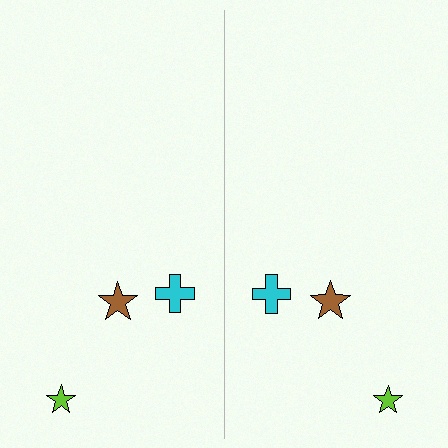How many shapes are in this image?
There are 6 shapes in this image.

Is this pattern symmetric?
Yes, this pattern has bilateral (reflection) symmetry.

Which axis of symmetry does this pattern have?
The pattern has a vertical axis of symmetry running through the center of the image.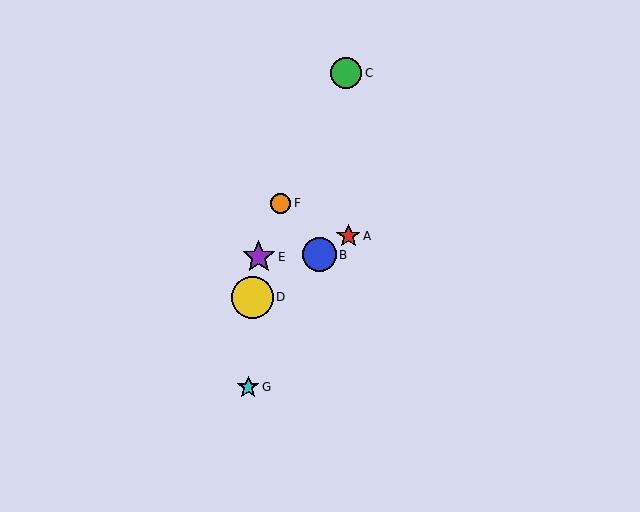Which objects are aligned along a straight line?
Objects A, B, D are aligned along a straight line.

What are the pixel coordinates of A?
Object A is at (348, 236).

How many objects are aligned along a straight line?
3 objects (A, B, D) are aligned along a straight line.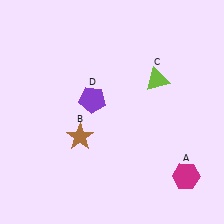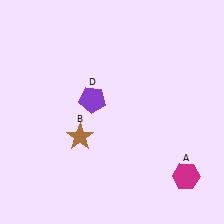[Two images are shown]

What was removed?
The lime triangle (C) was removed in Image 2.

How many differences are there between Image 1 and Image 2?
There is 1 difference between the two images.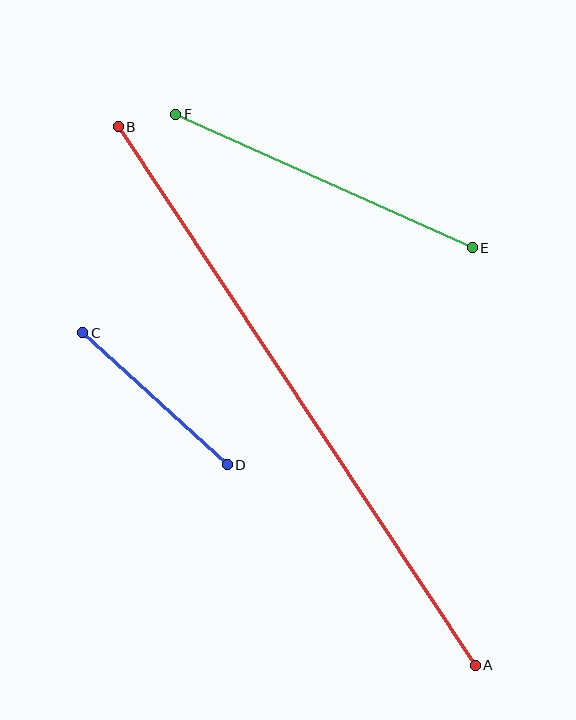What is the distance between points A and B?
The distance is approximately 646 pixels.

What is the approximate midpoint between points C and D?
The midpoint is at approximately (155, 399) pixels.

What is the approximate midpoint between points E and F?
The midpoint is at approximately (324, 181) pixels.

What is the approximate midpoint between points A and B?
The midpoint is at approximately (297, 396) pixels.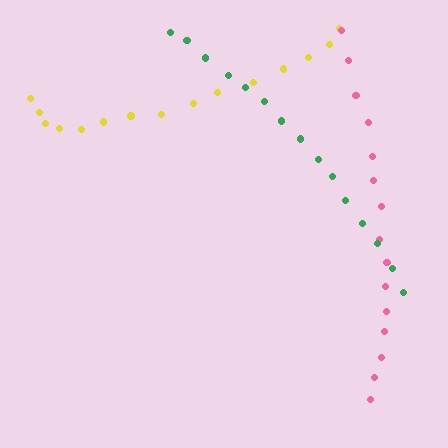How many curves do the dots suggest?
There are 3 distinct paths.